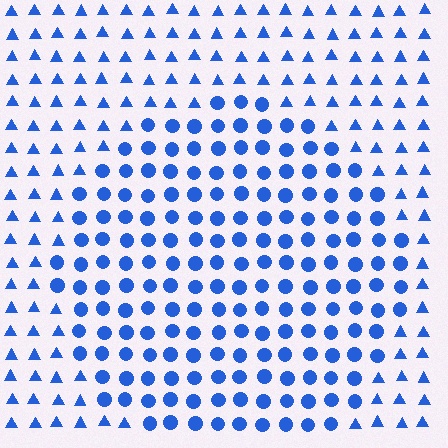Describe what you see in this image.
The image is filled with small blue elements arranged in a uniform grid. A circle-shaped region contains circles, while the surrounding area contains triangles. The boundary is defined purely by the change in element shape.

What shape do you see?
I see a circle.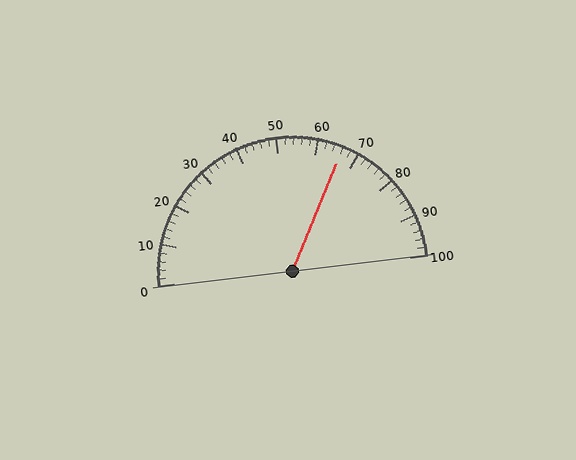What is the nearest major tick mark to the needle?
The nearest major tick mark is 70.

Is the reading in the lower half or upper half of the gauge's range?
The reading is in the upper half of the range (0 to 100).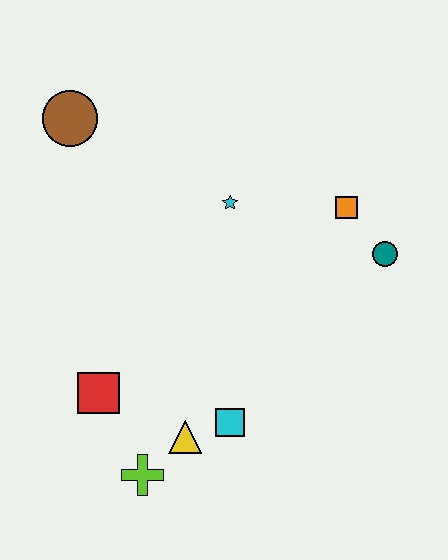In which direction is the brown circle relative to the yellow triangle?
The brown circle is above the yellow triangle.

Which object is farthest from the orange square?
The lime cross is farthest from the orange square.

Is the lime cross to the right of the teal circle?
No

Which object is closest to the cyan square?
The yellow triangle is closest to the cyan square.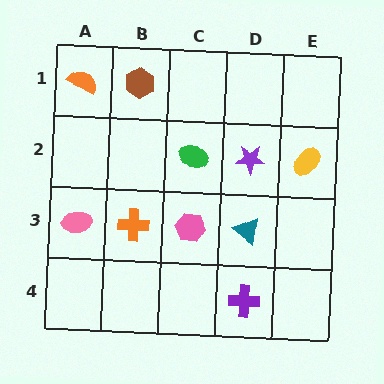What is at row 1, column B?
A brown hexagon.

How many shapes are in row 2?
3 shapes.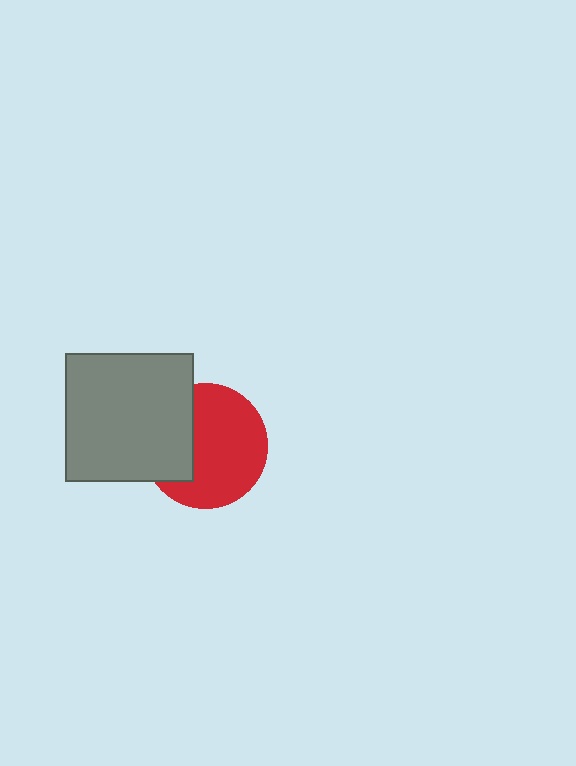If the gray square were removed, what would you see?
You would see the complete red circle.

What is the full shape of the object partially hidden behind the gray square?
The partially hidden object is a red circle.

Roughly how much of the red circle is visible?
Most of it is visible (roughly 68%).